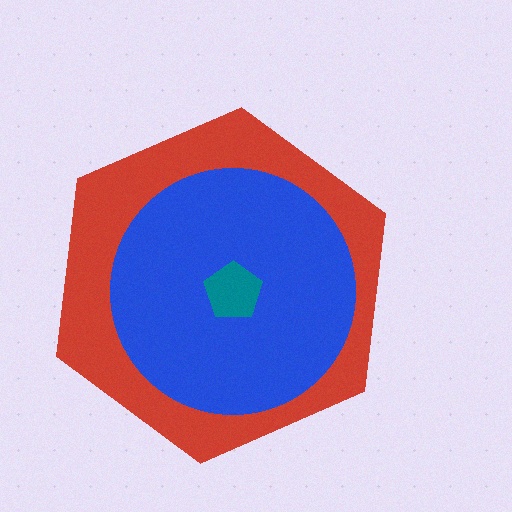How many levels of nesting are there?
3.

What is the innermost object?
The teal pentagon.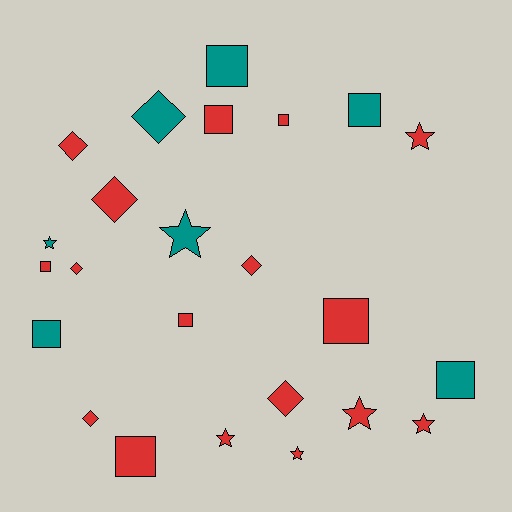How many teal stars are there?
There are 2 teal stars.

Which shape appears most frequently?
Square, with 10 objects.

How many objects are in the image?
There are 24 objects.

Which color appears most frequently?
Red, with 17 objects.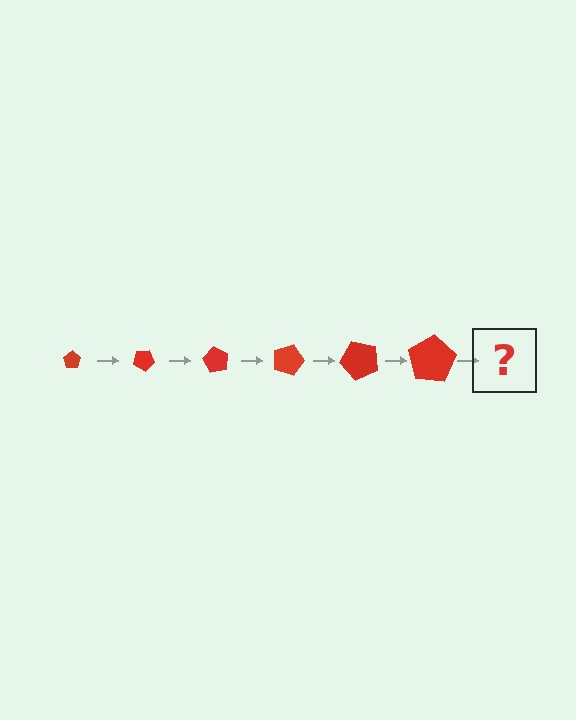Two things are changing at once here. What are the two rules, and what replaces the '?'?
The two rules are that the pentagon grows larger each step and it rotates 30 degrees each step. The '?' should be a pentagon, larger than the previous one and rotated 180 degrees from the start.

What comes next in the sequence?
The next element should be a pentagon, larger than the previous one and rotated 180 degrees from the start.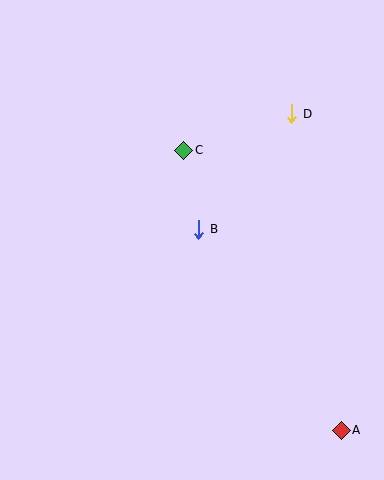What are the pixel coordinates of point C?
Point C is at (184, 150).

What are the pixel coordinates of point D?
Point D is at (292, 114).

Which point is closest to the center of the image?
Point B at (199, 229) is closest to the center.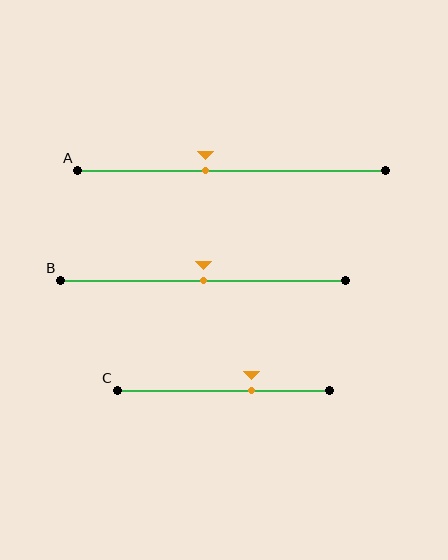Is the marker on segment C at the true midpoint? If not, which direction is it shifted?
No, the marker on segment C is shifted to the right by about 13% of the segment length.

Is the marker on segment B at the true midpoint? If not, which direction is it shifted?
Yes, the marker on segment B is at the true midpoint.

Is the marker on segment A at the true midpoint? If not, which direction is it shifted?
No, the marker on segment A is shifted to the left by about 8% of the segment length.